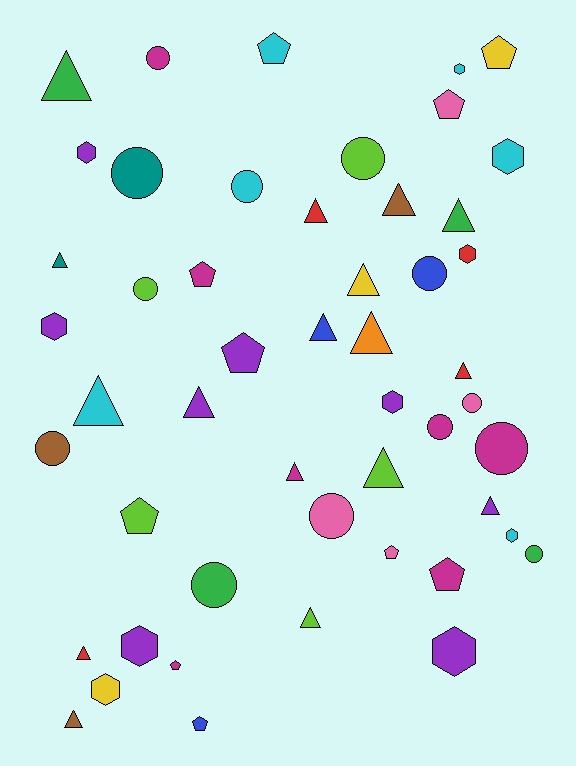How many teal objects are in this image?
There are 2 teal objects.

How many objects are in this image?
There are 50 objects.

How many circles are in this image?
There are 13 circles.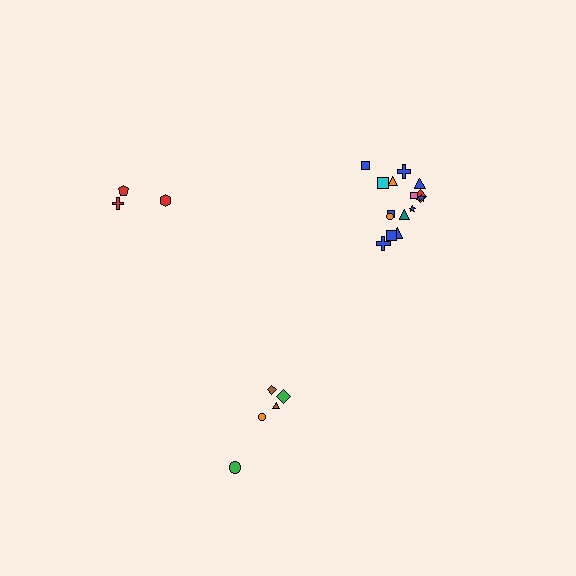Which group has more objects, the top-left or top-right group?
The top-right group.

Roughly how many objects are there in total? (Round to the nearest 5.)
Roughly 25 objects in total.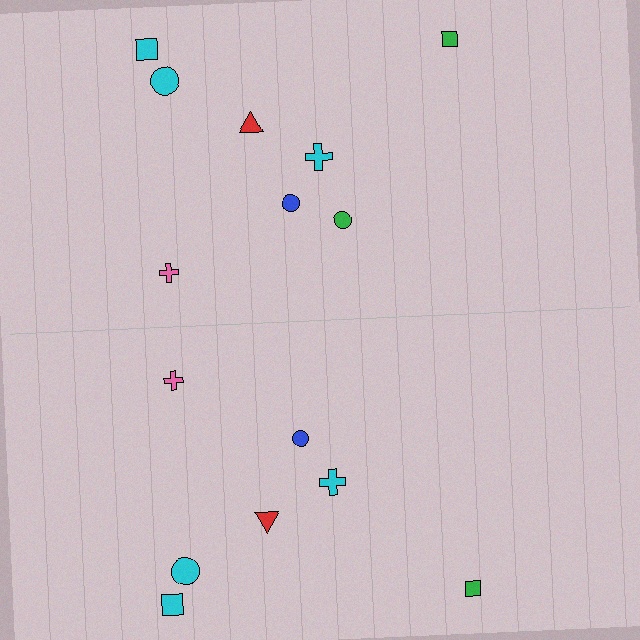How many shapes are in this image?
There are 15 shapes in this image.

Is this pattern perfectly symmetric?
No, the pattern is not perfectly symmetric. A green circle is missing from the bottom side.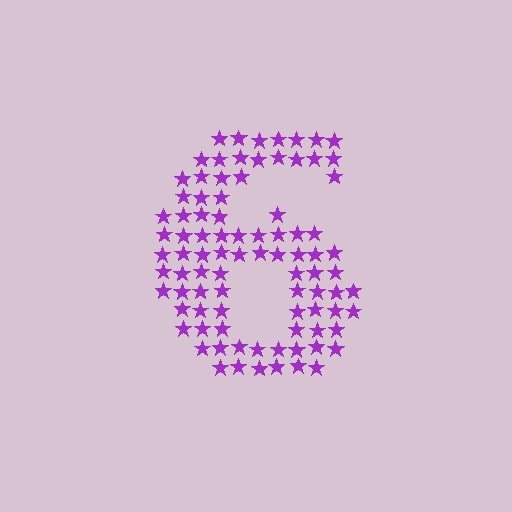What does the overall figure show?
The overall figure shows the digit 6.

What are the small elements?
The small elements are stars.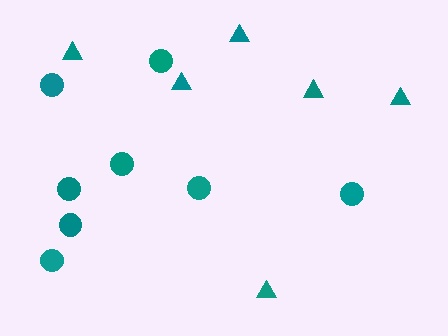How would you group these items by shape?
There are 2 groups: one group of circles (8) and one group of triangles (6).